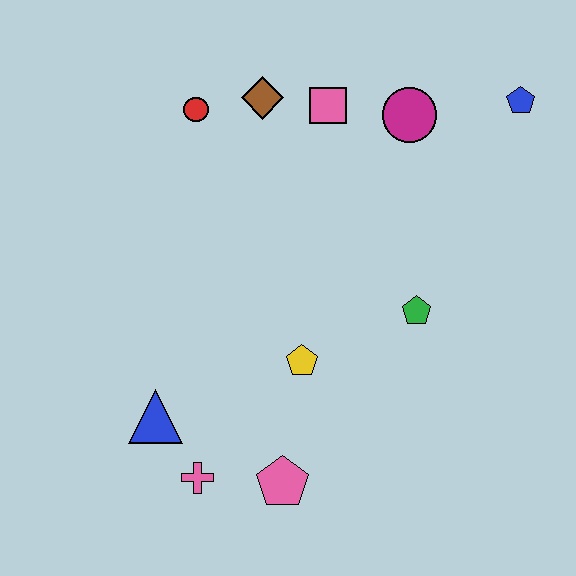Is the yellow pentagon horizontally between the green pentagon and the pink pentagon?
Yes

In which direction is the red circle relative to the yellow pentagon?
The red circle is above the yellow pentagon.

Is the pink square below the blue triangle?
No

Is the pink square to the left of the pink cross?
No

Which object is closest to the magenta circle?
The pink square is closest to the magenta circle.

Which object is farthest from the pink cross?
The blue pentagon is farthest from the pink cross.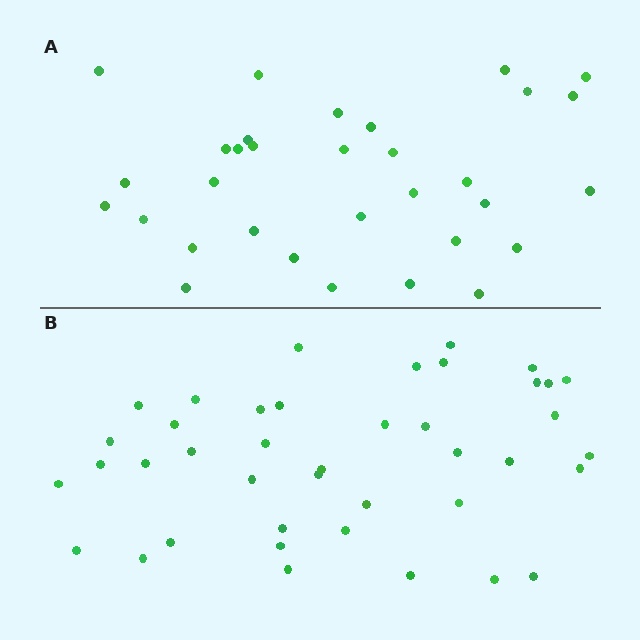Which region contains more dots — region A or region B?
Region B (the bottom region) has more dots.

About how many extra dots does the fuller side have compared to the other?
Region B has roughly 8 or so more dots than region A.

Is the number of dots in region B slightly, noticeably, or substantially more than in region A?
Region B has noticeably more, but not dramatically so. The ratio is roughly 1.3 to 1.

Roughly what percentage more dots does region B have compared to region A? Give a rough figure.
About 30% more.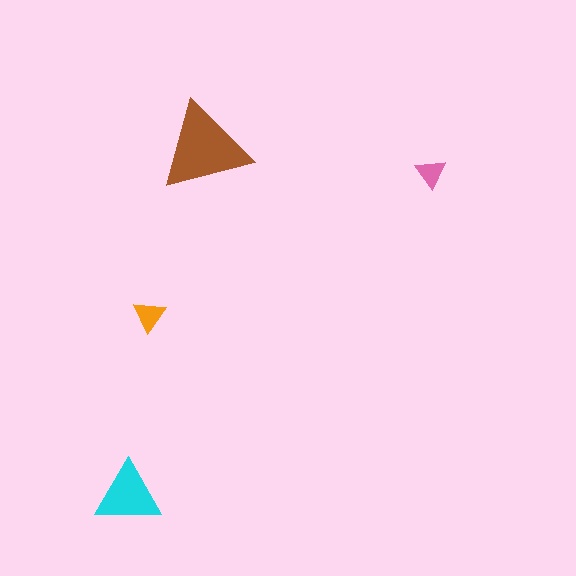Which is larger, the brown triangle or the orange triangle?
The brown one.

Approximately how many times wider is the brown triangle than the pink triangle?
About 3 times wider.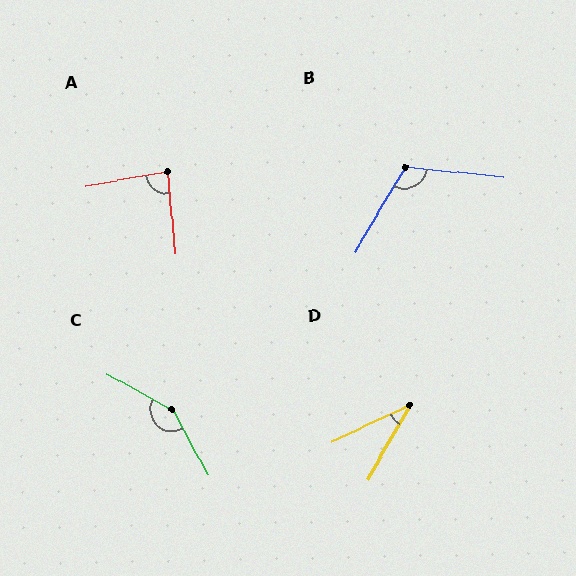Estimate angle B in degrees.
Approximately 115 degrees.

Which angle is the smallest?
D, at approximately 35 degrees.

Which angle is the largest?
C, at approximately 147 degrees.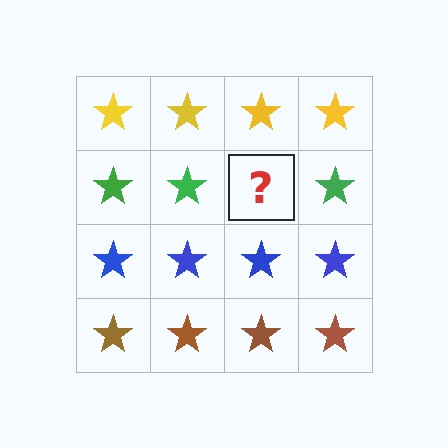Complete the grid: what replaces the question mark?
The question mark should be replaced with a green star.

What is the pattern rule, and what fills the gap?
The rule is that each row has a consistent color. The gap should be filled with a green star.